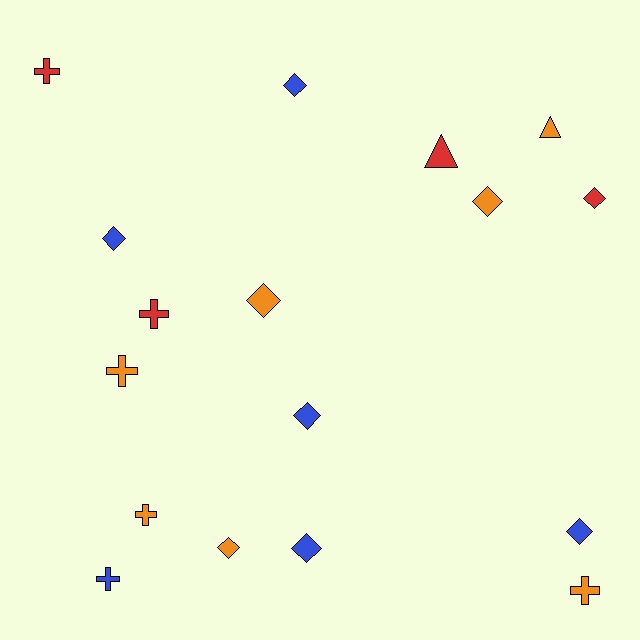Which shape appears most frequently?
Diamond, with 9 objects.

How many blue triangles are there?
There are no blue triangles.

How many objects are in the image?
There are 17 objects.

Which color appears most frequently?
Orange, with 7 objects.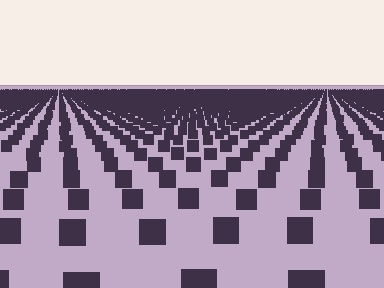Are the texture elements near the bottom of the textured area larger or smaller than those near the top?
Larger. Near the bottom, elements are closer to the viewer and appear at a bigger on-screen size.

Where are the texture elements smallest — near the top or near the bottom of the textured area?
Near the top.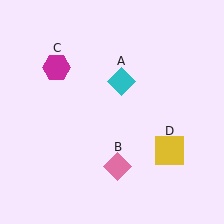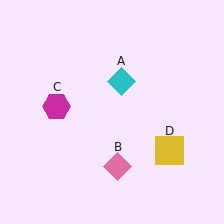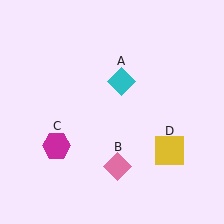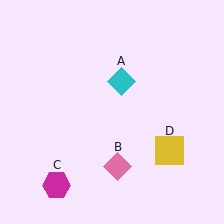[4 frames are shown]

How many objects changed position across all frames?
1 object changed position: magenta hexagon (object C).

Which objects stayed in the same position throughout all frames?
Cyan diamond (object A) and pink diamond (object B) and yellow square (object D) remained stationary.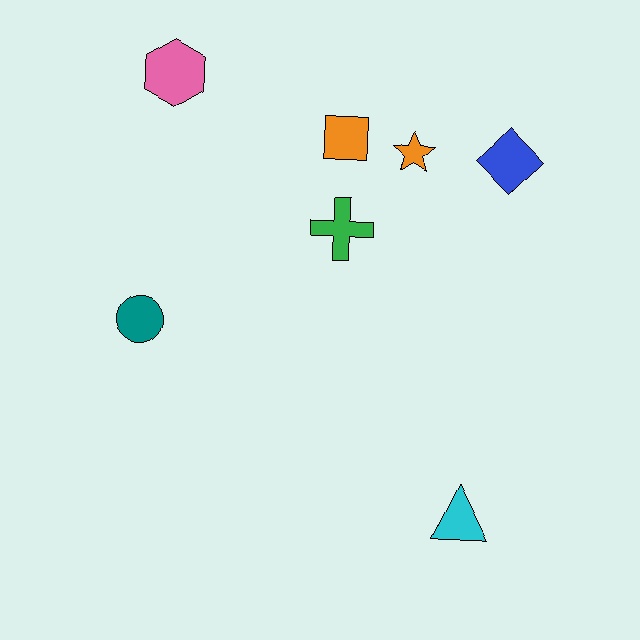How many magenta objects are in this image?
There are no magenta objects.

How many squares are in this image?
There is 1 square.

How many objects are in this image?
There are 7 objects.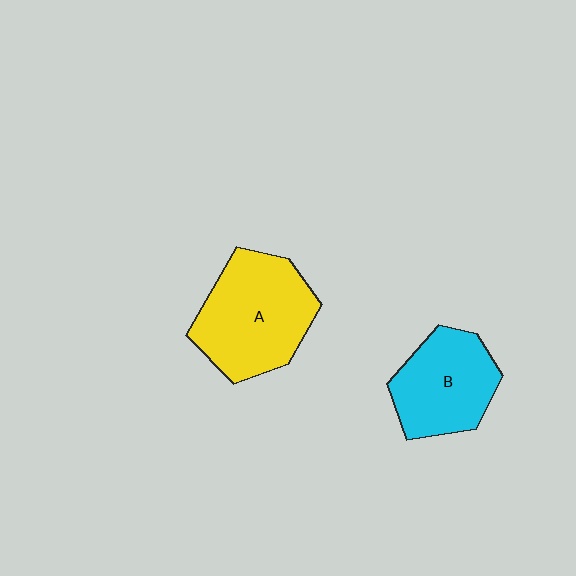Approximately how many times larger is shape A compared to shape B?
Approximately 1.3 times.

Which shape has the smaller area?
Shape B (cyan).